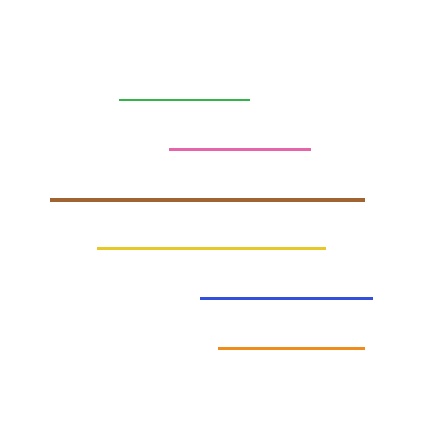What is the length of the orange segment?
The orange segment is approximately 146 pixels long.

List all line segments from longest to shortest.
From longest to shortest: brown, yellow, blue, orange, pink, green.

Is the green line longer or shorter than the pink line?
The pink line is longer than the green line.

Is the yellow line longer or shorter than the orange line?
The yellow line is longer than the orange line.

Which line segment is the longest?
The brown line is the longest at approximately 314 pixels.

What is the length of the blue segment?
The blue segment is approximately 172 pixels long.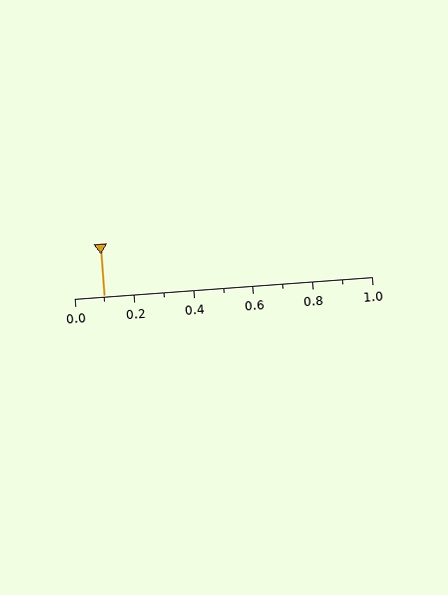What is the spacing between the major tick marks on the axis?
The major ticks are spaced 0.2 apart.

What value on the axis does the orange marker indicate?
The marker indicates approximately 0.1.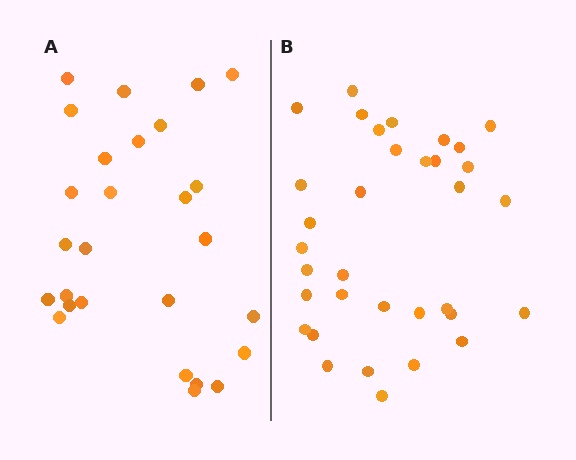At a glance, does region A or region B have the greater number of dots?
Region B (the right region) has more dots.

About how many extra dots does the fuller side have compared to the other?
Region B has roughly 8 or so more dots than region A.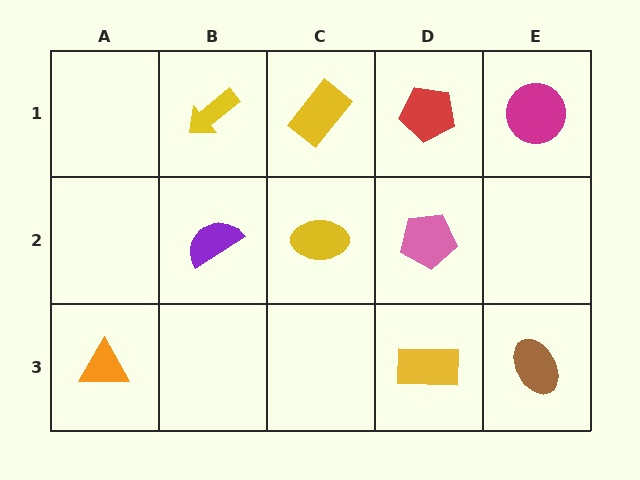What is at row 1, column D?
A red pentagon.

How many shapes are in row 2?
3 shapes.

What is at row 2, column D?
A pink pentagon.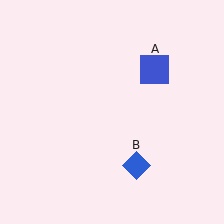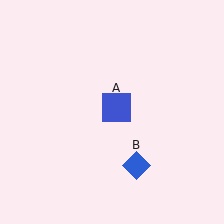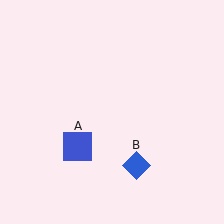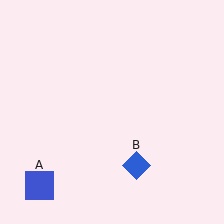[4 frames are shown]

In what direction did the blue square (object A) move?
The blue square (object A) moved down and to the left.